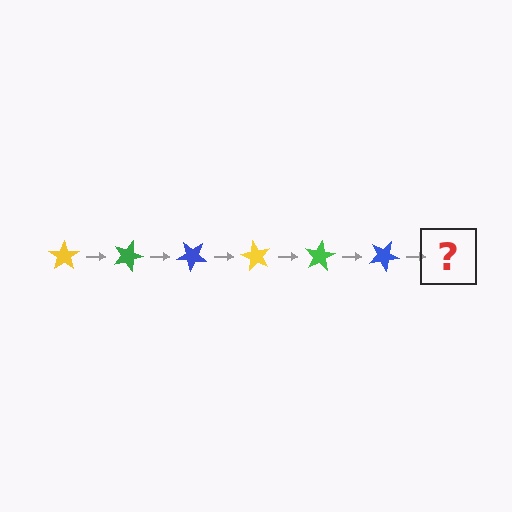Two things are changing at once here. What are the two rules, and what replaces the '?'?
The two rules are that it rotates 20 degrees each step and the color cycles through yellow, green, and blue. The '?' should be a yellow star, rotated 120 degrees from the start.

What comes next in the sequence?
The next element should be a yellow star, rotated 120 degrees from the start.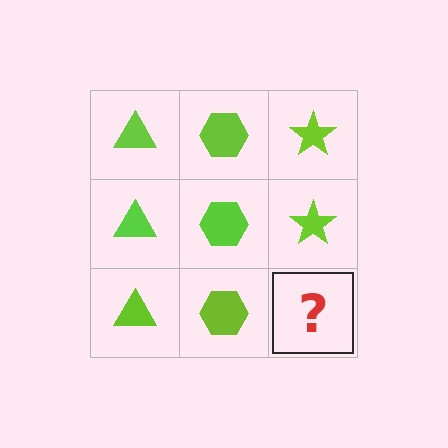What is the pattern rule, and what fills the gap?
The rule is that each column has a consistent shape. The gap should be filled with a lime star.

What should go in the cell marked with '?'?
The missing cell should contain a lime star.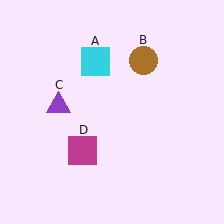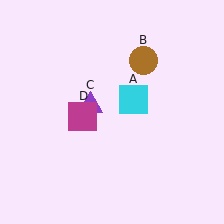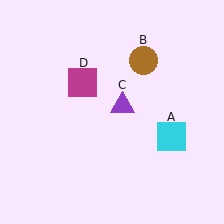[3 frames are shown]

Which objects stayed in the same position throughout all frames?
Brown circle (object B) remained stationary.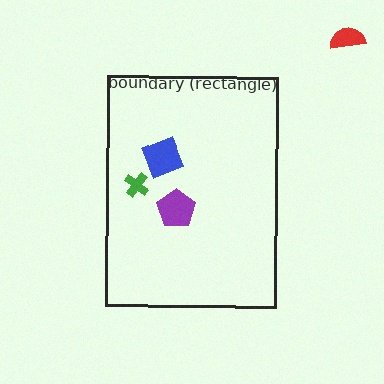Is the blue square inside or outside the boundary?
Inside.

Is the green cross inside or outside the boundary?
Inside.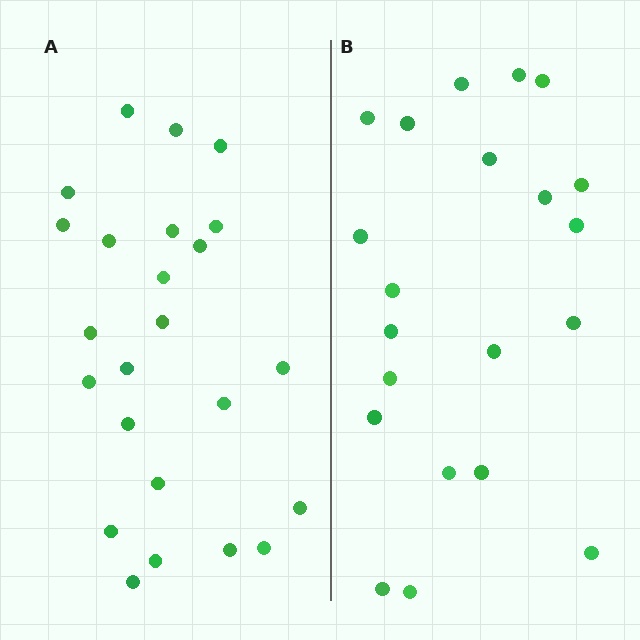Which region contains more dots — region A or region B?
Region A (the left region) has more dots.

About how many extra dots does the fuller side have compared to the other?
Region A has just a few more — roughly 2 or 3 more dots than region B.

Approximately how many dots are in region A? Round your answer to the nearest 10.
About 20 dots. (The exact count is 24, which rounds to 20.)